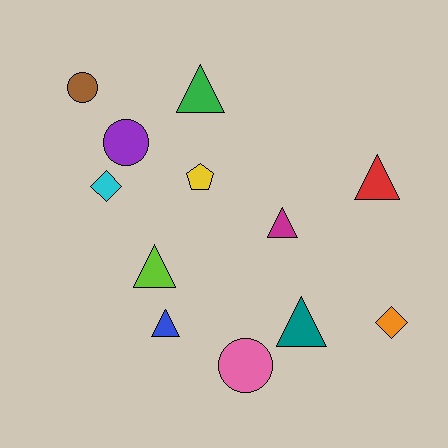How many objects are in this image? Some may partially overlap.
There are 12 objects.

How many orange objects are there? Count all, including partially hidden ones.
There is 1 orange object.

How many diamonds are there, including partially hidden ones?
There are 2 diamonds.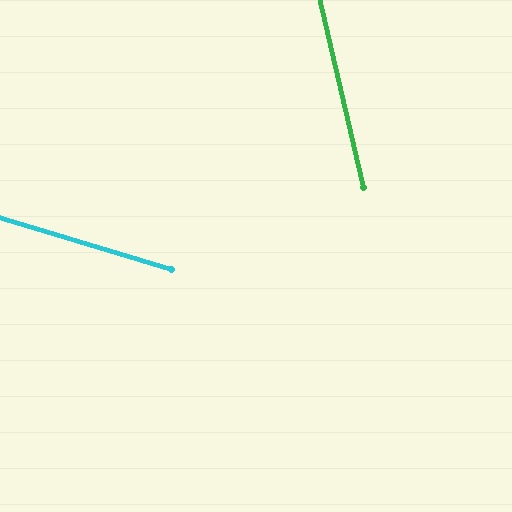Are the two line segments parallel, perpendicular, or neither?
Neither parallel nor perpendicular — they differ by about 60°.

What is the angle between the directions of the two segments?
Approximately 60 degrees.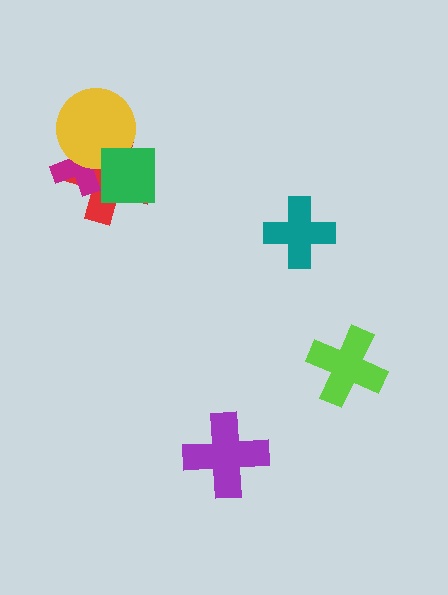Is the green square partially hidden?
No, no other shape covers it.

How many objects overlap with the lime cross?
0 objects overlap with the lime cross.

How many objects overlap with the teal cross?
0 objects overlap with the teal cross.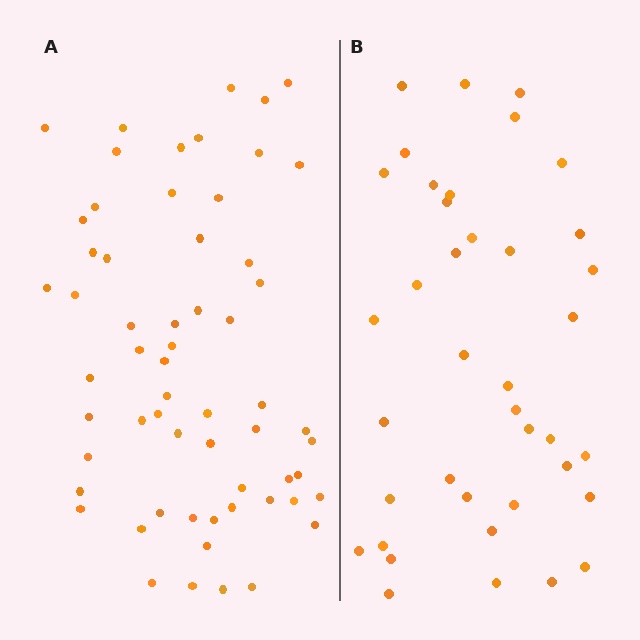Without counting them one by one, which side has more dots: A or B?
Region A (the left region) has more dots.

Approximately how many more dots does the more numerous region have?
Region A has approximately 20 more dots than region B.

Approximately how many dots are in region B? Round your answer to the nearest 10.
About 40 dots. (The exact count is 39, which rounds to 40.)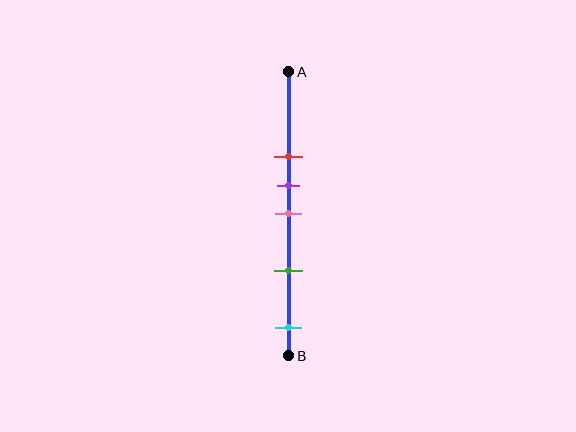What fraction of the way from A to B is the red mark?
The red mark is approximately 30% (0.3) of the way from A to B.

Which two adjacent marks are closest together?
The purple and pink marks are the closest adjacent pair.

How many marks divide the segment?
There are 5 marks dividing the segment.